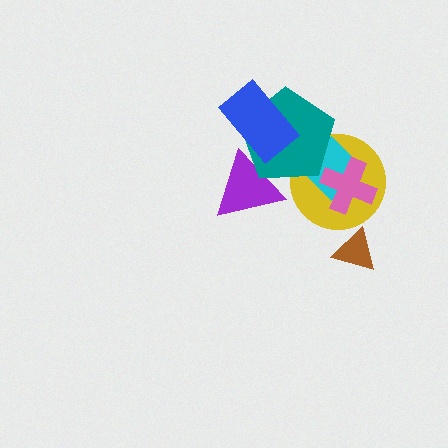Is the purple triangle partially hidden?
Yes, it is partially covered by another shape.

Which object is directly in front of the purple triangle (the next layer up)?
The teal pentagon is directly in front of the purple triangle.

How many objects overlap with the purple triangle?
2 objects overlap with the purple triangle.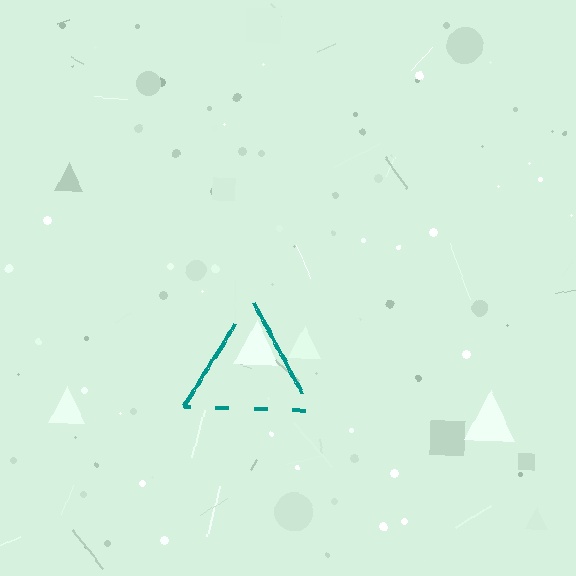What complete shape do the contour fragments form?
The contour fragments form a triangle.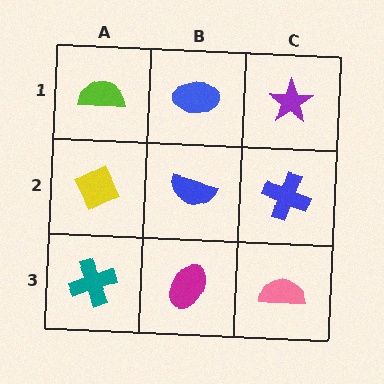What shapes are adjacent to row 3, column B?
A blue semicircle (row 2, column B), a teal cross (row 3, column A), a pink semicircle (row 3, column C).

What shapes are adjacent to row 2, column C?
A purple star (row 1, column C), a pink semicircle (row 3, column C), a blue semicircle (row 2, column B).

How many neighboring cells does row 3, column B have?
3.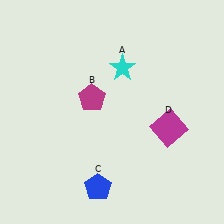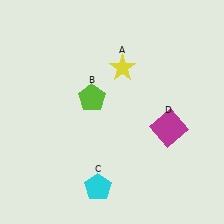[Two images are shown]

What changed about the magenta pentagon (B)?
In Image 1, B is magenta. In Image 2, it changed to lime.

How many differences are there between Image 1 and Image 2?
There are 3 differences between the two images.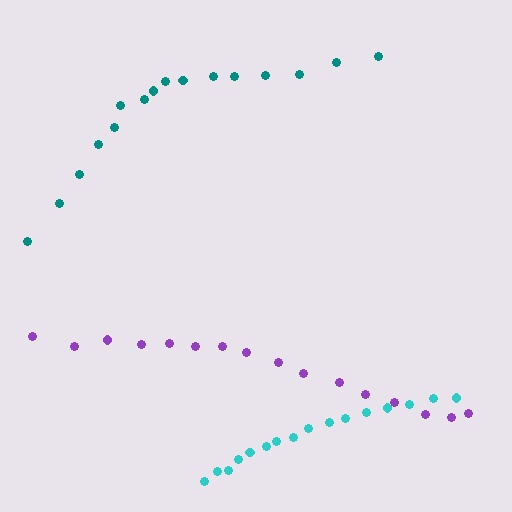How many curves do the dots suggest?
There are 3 distinct paths.